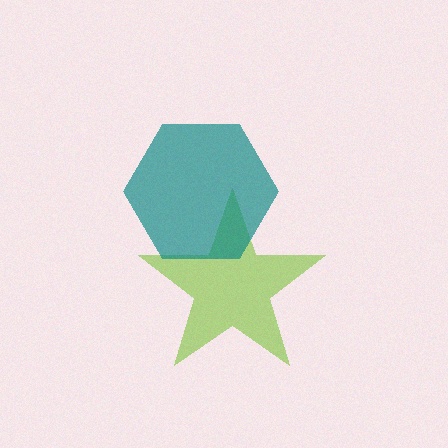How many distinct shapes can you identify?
There are 2 distinct shapes: a lime star, a teal hexagon.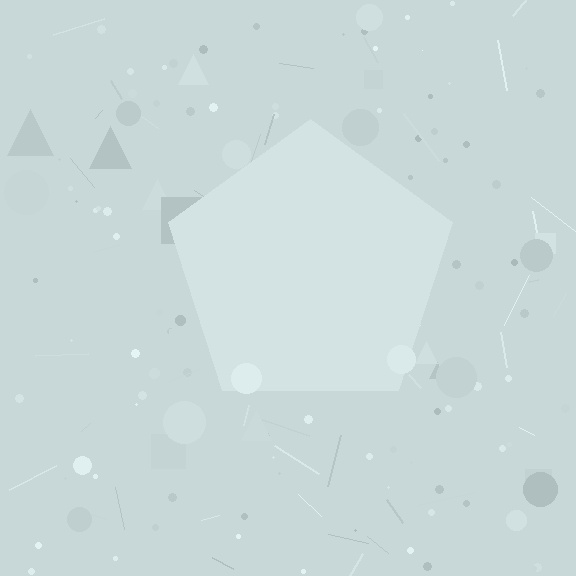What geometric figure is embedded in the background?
A pentagon is embedded in the background.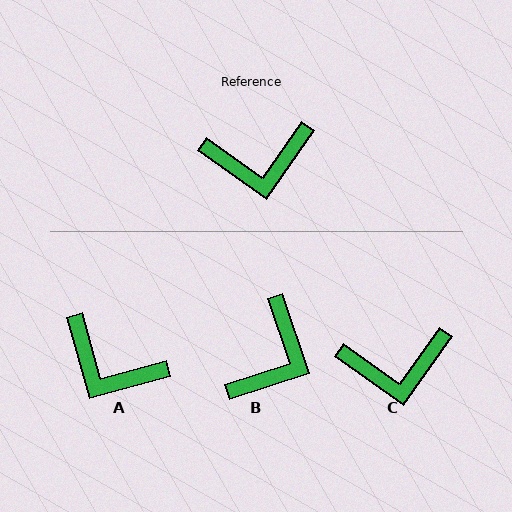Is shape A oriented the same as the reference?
No, it is off by about 39 degrees.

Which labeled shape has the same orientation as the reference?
C.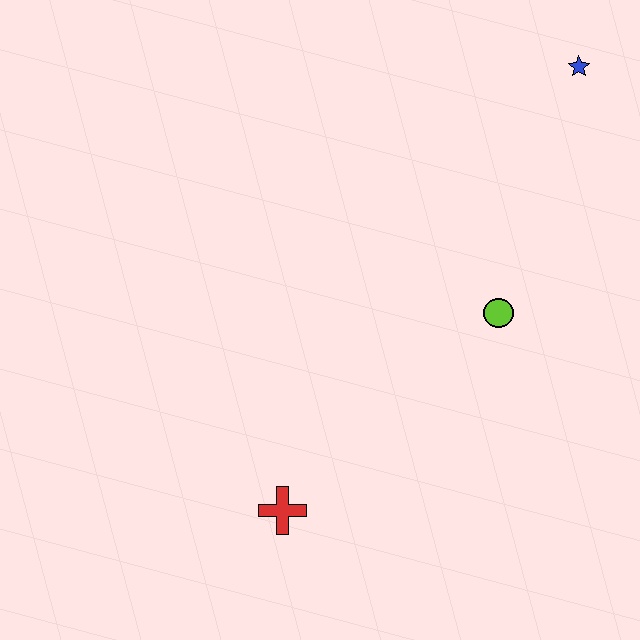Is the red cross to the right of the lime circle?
No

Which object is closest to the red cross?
The lime circle is closest to the red cross.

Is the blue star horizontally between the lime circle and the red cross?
No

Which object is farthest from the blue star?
The red cross is farthest from the blue star.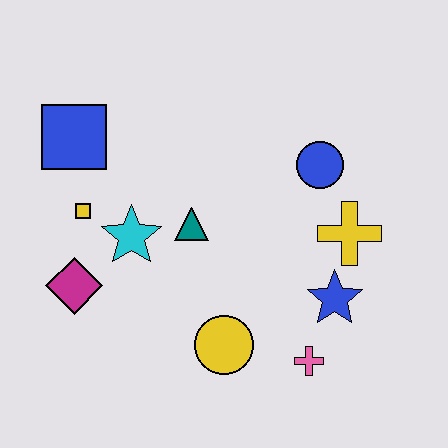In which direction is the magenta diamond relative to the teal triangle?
The magenta diamond is to the left of the teal triangle.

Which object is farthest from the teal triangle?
The pink cross is farthest from the teal triangle.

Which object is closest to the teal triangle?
The cyan star is closest to the teal triangle.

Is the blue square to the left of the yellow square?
Yes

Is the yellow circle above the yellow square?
No